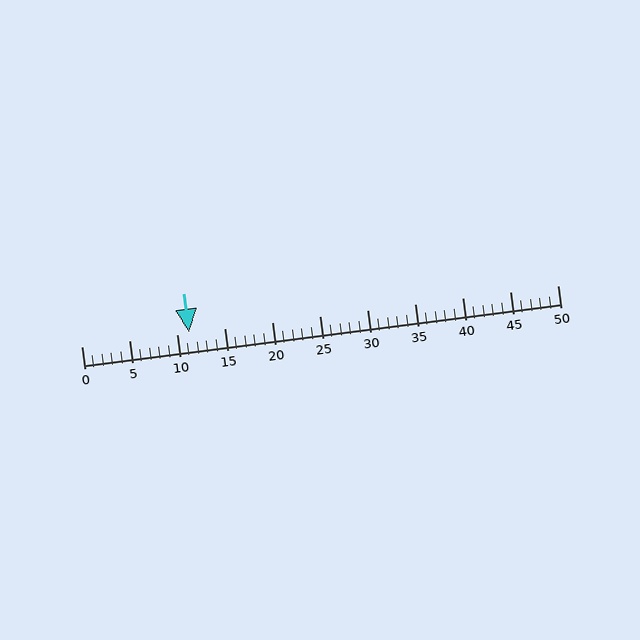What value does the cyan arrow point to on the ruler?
The cyan arrow points to approximately 11.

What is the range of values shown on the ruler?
The ruler shows values from 0 to 50.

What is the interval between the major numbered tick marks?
The major tick marks are spaced 5 units apart.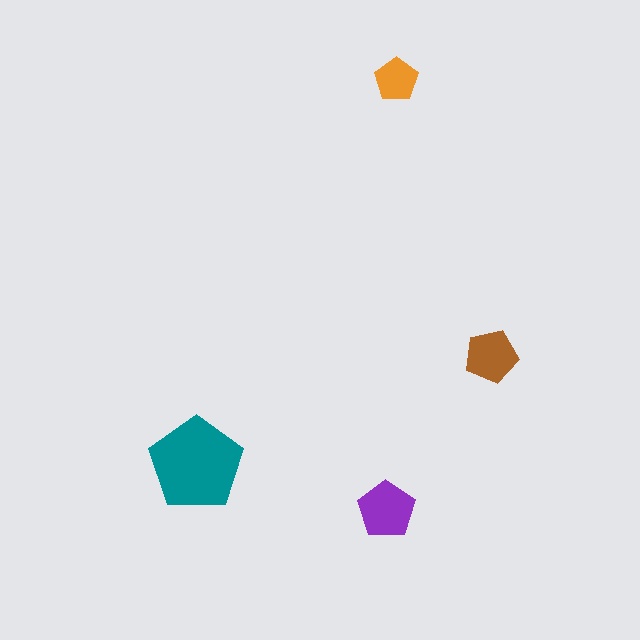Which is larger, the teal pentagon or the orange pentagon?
The teal one.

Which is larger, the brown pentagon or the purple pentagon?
The purple one.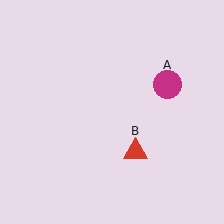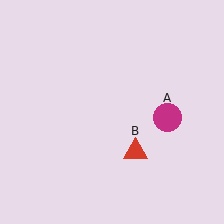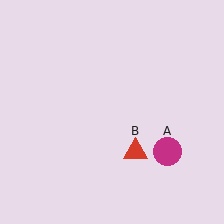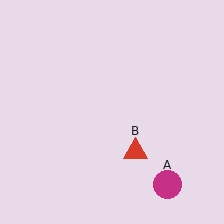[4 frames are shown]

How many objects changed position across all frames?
1 object changed position: magenta circle (object A).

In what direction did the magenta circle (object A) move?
The magenta circle (object A) moved down.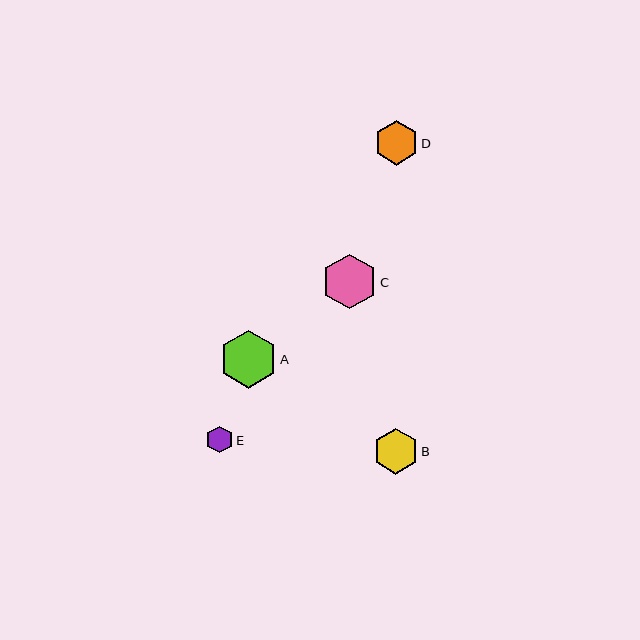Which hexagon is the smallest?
Hexagon E is the smallest with a size of approximately 27 pixels.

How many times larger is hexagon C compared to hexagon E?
Hexagon C is approximately 2.0 times the size of hexagon E.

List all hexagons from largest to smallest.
From largest to smallest: A, C, B, D, E.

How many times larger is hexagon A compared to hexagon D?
Hexagon A is approximately 1.3 times the size of hexagon D.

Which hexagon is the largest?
Hexagon A is the largest with a size of approximately 58 pixels.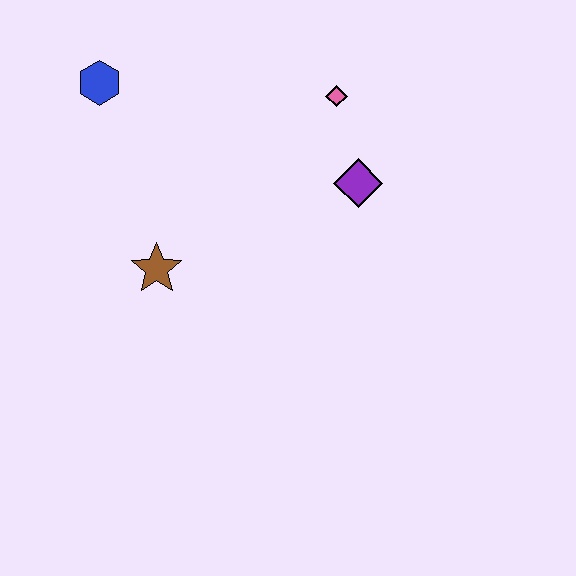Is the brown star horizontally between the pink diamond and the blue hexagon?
Yes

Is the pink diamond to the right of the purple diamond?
No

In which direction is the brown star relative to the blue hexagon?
The brown star is below the blue hexagon.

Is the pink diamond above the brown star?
Yes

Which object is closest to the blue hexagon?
The brown star is closest to the blue hexagon.